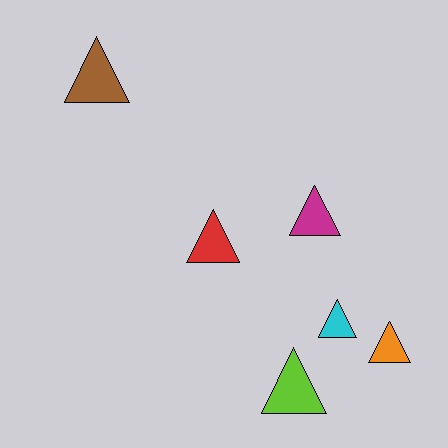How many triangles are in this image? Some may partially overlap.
There are 6 triangles.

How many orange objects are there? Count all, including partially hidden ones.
There is 1 orange object.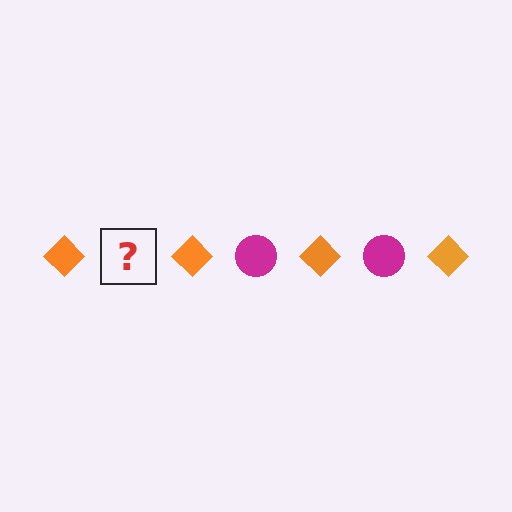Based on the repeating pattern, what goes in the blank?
The blank should be a magenta circle.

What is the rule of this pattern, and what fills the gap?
The rule is that the pattern alternates between orange diamond and magenta circle. The gap should be filled with a magenta circle.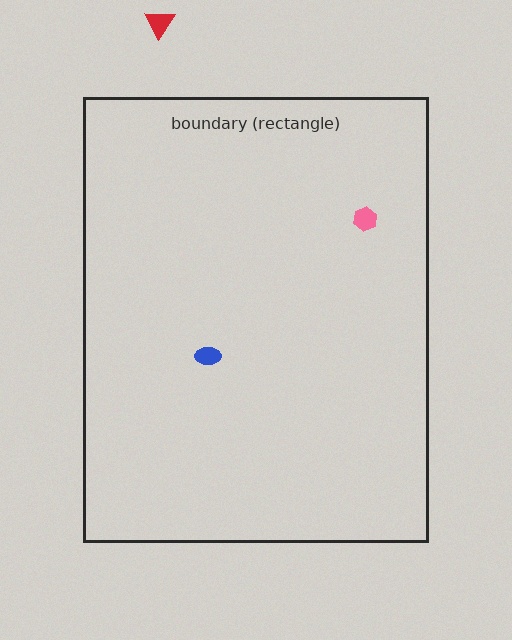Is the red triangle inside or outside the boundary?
Outside.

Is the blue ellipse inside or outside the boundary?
Inside.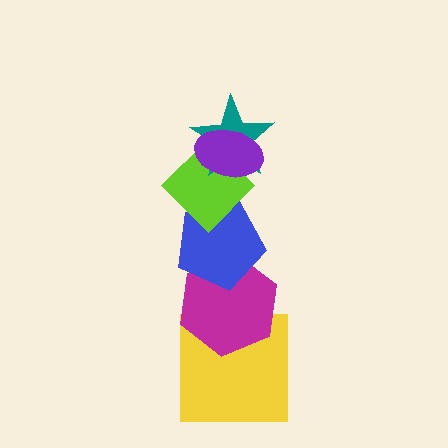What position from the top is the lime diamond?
The lime diamond is 3rd from the top.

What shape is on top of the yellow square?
The magenta hexagon is on top of the yellow square.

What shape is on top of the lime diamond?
The teal star is on top of the lime diamond.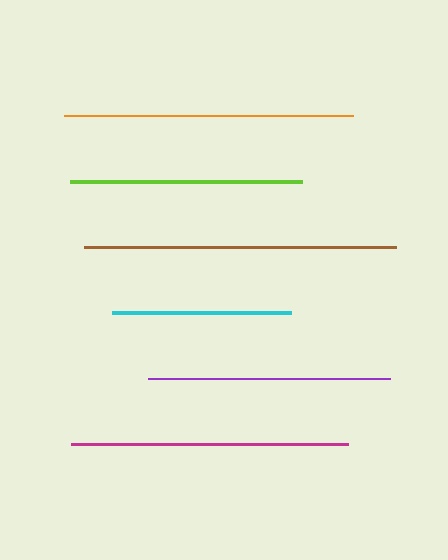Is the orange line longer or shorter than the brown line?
The brown line is longer than the orange line.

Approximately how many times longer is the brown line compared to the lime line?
The brown line is approximately 1.3 times the length of the lime line.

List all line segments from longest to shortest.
From longest to shortest: brown, orange, magenta, purple, lime, cyan.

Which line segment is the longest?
The brown line is the longest at approximately 312 pixels.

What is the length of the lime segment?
The lime segment is approximately 233 pixels long.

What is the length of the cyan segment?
The cyan segment is approximately 178 pixels long.